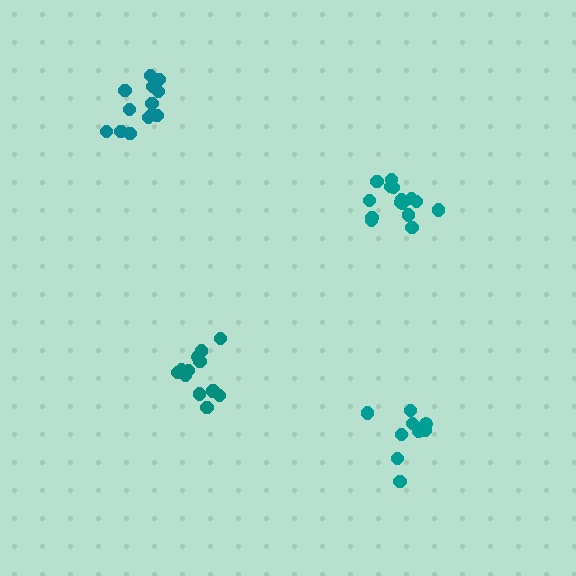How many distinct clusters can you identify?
There are 4 distinct clusters.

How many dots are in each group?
Group 1: 15 dots, Group 2: 13 dots, Group 3: 10 dots, Group 4: 13 dots (51 total).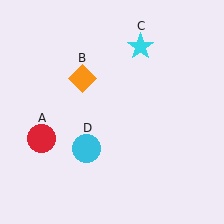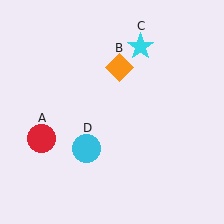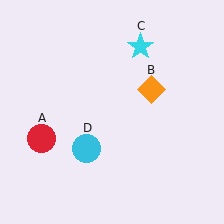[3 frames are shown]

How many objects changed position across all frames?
1 object changed position: orange diamond (object B).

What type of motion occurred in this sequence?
The orange diamond (object B) rotated clockwise around the center of the scene.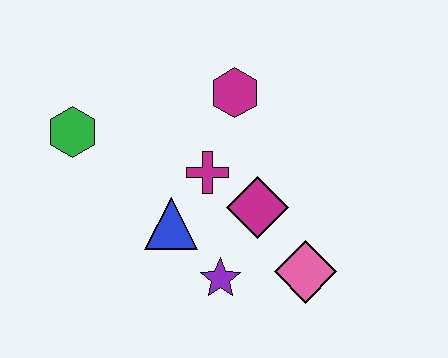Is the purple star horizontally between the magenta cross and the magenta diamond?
Yes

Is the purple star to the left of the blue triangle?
No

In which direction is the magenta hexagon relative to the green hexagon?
The magenta hexagon is to the right of the green hexagon.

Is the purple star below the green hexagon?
Yes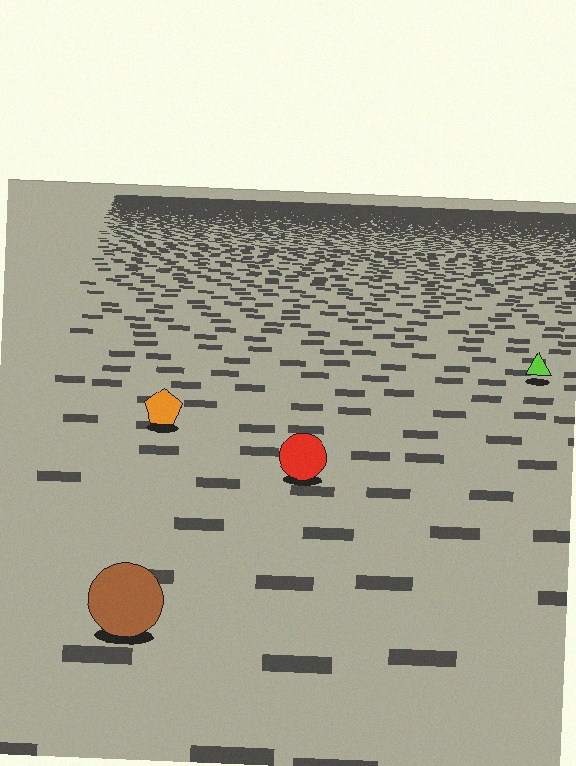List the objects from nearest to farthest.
From nearest to farthest: the brown circle, the red circle, the orange pentagon, the lime triangle.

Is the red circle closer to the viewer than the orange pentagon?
Yes. The red circle is closer — you can tell from the texture gradient: the ground texture is coarser near it.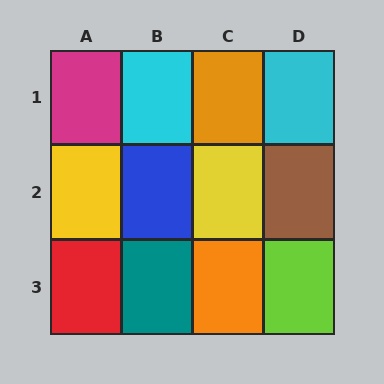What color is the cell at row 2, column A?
Yellow.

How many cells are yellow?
2 cells are yellow.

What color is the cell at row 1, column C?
Orange.